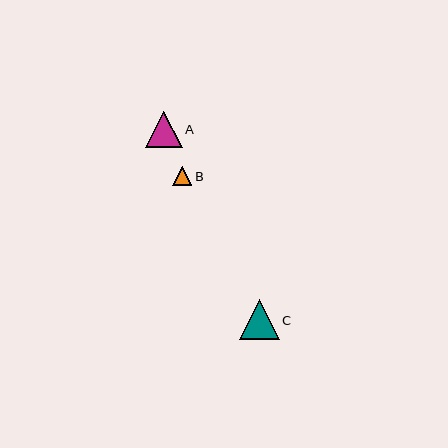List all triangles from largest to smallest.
From largest to smallest: C, A, B.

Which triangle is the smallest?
Triangle B is the smallest with a size of approximately 19 pixels.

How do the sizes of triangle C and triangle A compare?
Triangle C and triangle A are approximately the same size.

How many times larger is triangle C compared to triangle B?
Triangle C is approximately 2.1 times the size of triangle B.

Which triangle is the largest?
Triangle C is the largest with a size of approximately 40 pixels.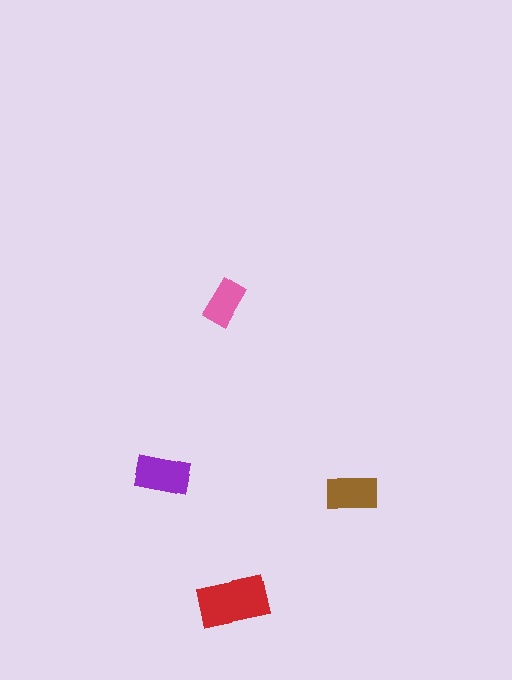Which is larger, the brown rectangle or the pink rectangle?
The brown one.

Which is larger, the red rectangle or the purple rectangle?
The red one.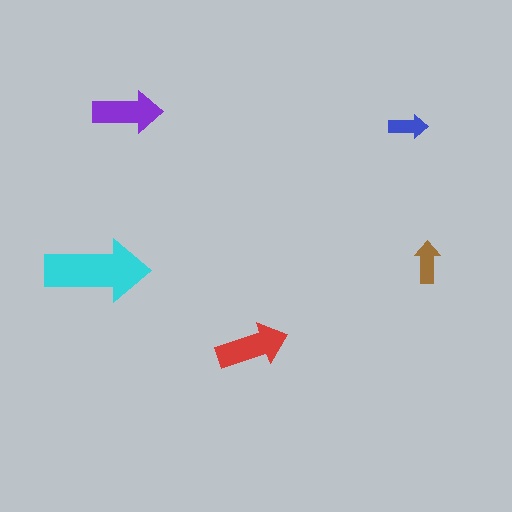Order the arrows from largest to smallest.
the cyan one, the red one, the purple one, the brown one, the blue one.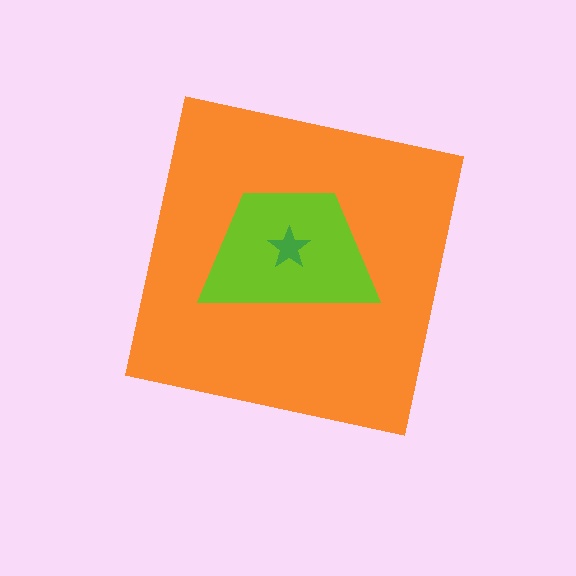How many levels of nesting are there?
3.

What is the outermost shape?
The orange square.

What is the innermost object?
The green star.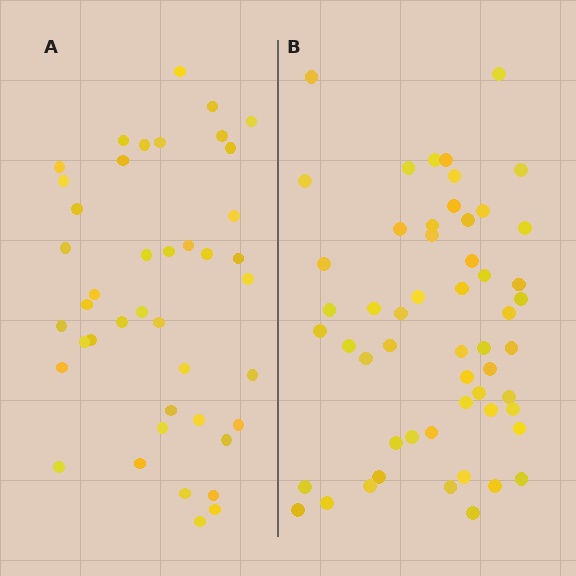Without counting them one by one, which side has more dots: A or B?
Region B (the right region) has more dots.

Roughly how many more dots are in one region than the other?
Region B has roughly 12 or so more dots than region A.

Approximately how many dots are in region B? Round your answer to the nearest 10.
About 50 dots. (The exact count is 54, which rounds to 50.)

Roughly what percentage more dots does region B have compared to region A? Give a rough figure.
About 30% more.